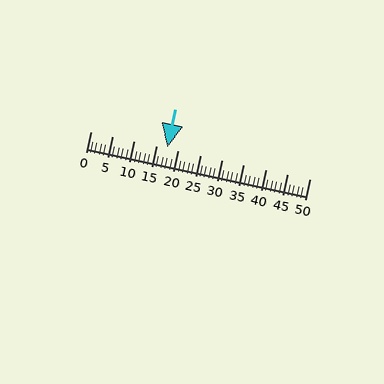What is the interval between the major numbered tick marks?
The major tick marks are spaced 5 units apart.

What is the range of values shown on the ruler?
The ruler shows values from 0 to 50.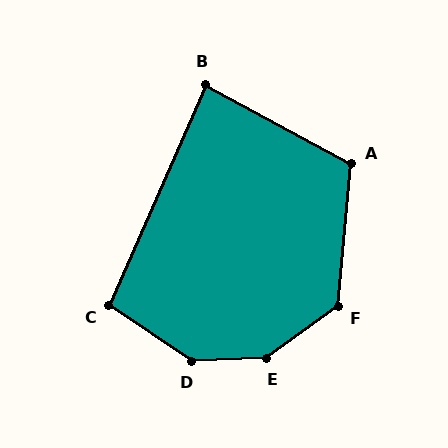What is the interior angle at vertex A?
Approximately 113 degrees (obtuse).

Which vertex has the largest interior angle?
E, at approximately 146 degrees.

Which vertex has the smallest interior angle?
B, at approximately 85 degrees.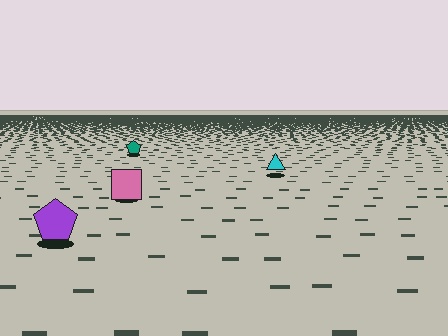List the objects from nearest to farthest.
From nearest to farthest: the purple pentagon, the pink square, the cyan triangle, the teal pentagon.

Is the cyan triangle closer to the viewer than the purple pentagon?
No. The purple pentagon is closer — you can tell from the texture gradient: the ground texture is coarser near it.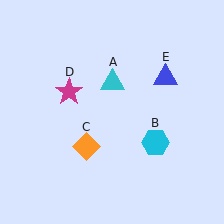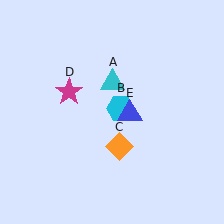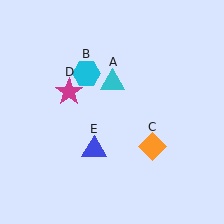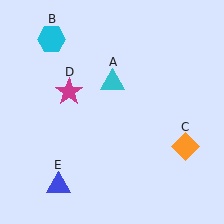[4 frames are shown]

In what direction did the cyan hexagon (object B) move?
The cyan hexagon (object B) moved up and to the left.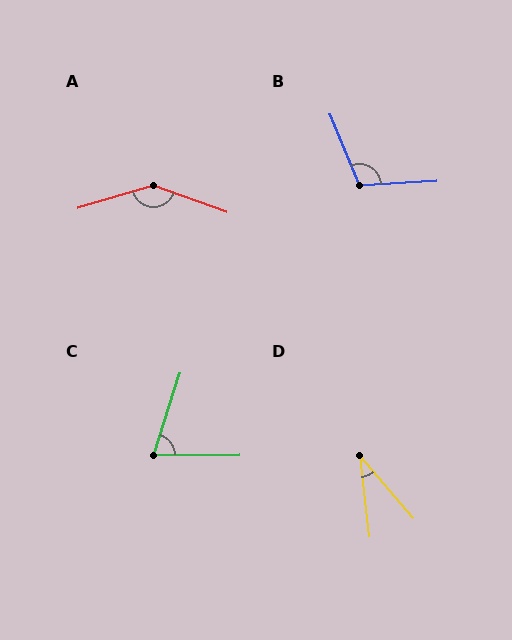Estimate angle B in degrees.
Approximately 109 degrees.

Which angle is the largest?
A, at approximately 143 degrees.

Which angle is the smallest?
D, at approximately 33 degrees.